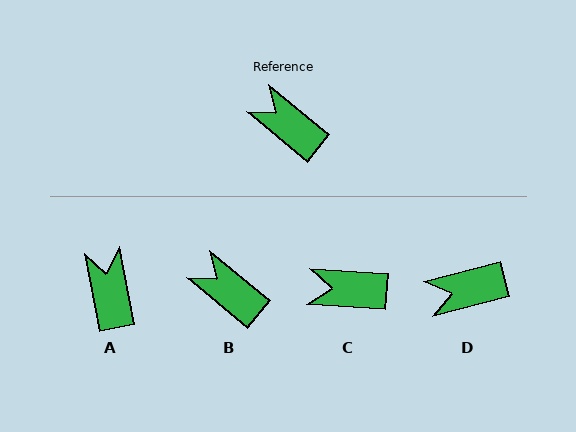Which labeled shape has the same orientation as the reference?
B.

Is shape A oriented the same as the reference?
No, it is off by about 40 degrees.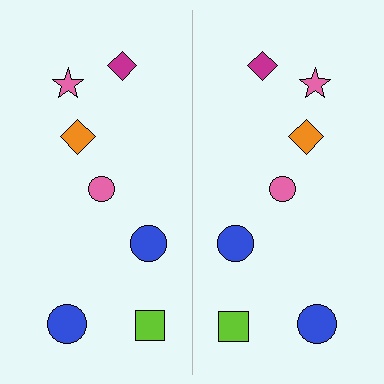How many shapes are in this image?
There are 14 shapes in this image.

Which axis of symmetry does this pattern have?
The pattern has a vertical axis of symmetry running through the center of the image.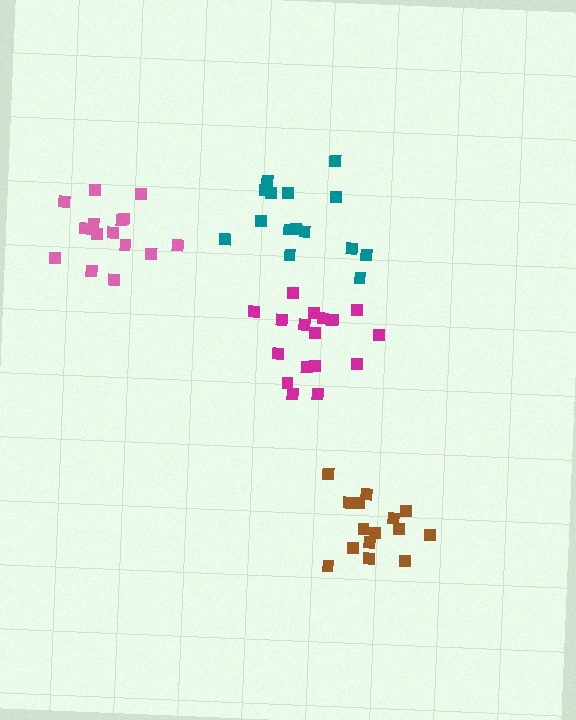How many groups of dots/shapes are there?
There are 4 groups.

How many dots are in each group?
Group 1: 17 dots, Group 2: 15 dots, Group 3: 15 dots, Group 4: 15 dots (62 total).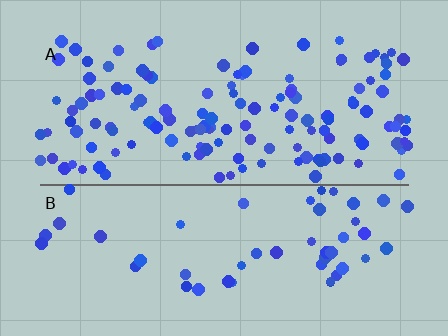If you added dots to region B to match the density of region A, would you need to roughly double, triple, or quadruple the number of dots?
Approximately triple.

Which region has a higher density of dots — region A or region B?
A (the top).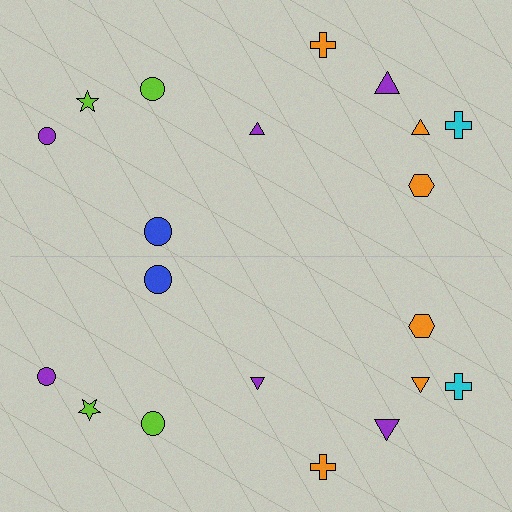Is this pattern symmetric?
Yes, this pattern has bilateral (reflection) symmetry.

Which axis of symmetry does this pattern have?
The pattern has a horizontal axis of symmetry running through the center of the image.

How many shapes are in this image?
There are 20 shapes in this image.